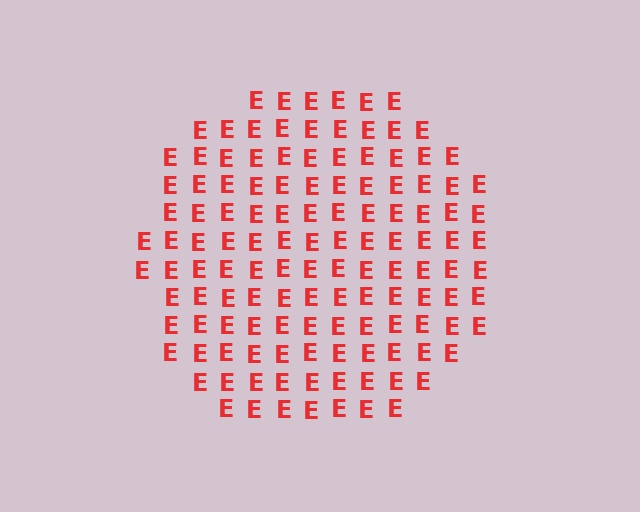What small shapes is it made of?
It is made of small letter E's.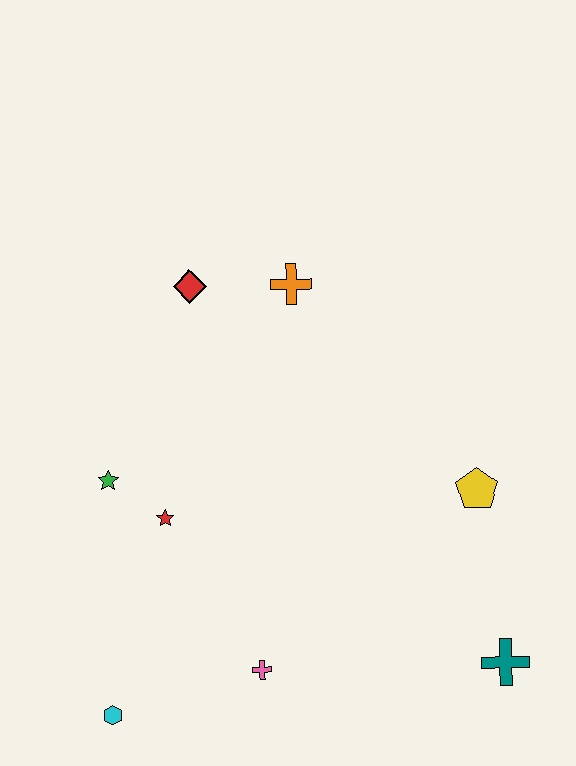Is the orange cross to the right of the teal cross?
No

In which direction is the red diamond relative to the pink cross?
The red diamond is above the pink cross.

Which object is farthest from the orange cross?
The cyan hexagon is farthest from the orange cross.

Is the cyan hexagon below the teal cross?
Yes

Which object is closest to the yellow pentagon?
The teal cross is closest to the yellow pentagon.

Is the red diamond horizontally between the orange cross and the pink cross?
No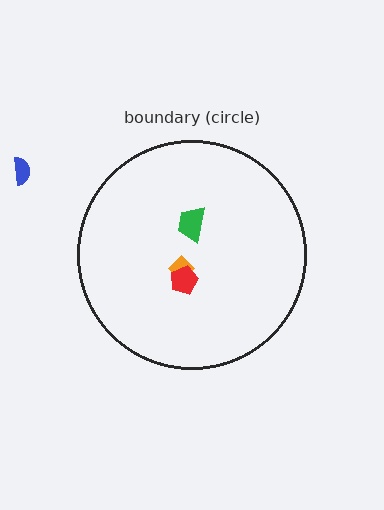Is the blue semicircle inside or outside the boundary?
Outside.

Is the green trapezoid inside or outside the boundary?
Inside.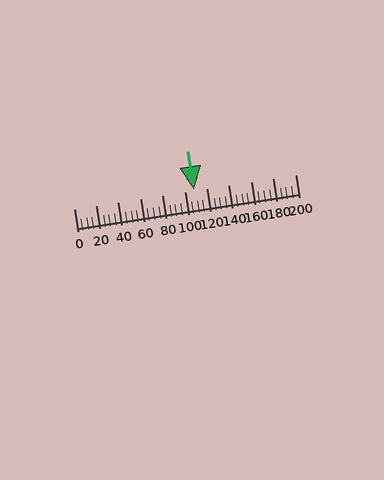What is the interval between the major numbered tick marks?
The major tick marks are spaced 20 units apart.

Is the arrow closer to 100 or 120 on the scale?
The arrow is closer to 100.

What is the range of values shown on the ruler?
The ruler shows values from 0 to 200.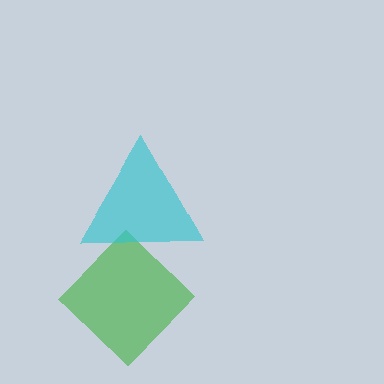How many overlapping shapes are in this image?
There are 2 overlapping shapes in the image.